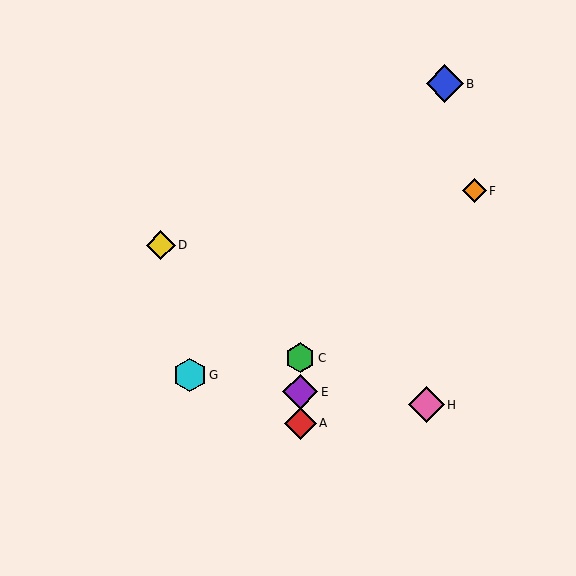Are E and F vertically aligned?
No, E is at x≈300 and F is at x≈474.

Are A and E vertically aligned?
Yes, both are at x≈300.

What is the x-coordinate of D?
Object D is at x≈161.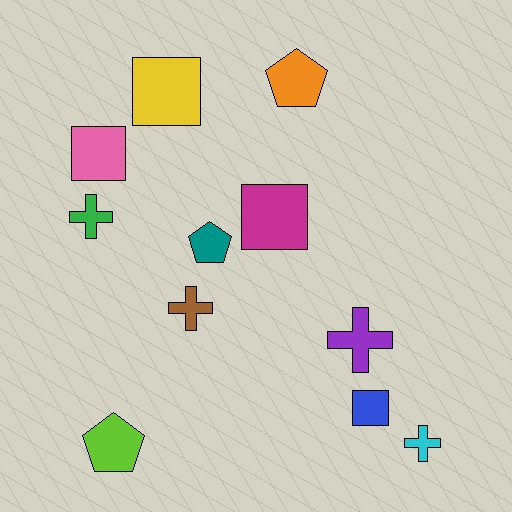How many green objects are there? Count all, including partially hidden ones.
There is 1 green object.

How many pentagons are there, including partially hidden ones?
There are 3 pentagons.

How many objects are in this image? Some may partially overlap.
There are 11 objects.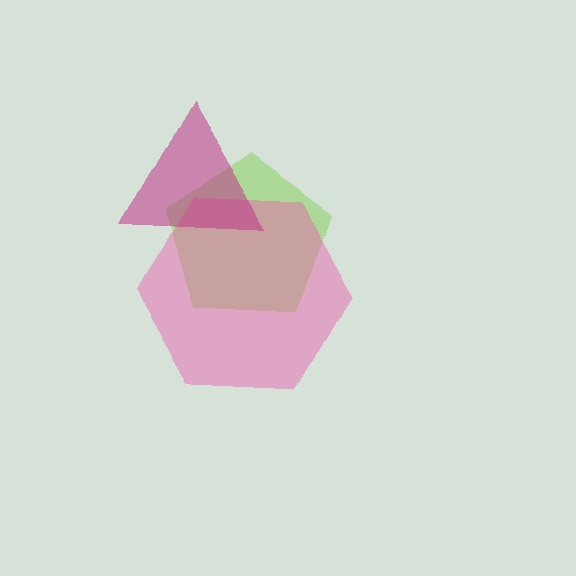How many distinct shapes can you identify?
There are 3 distinct shapes: a lime pentagon, a pink hexagon, a magenta triangle.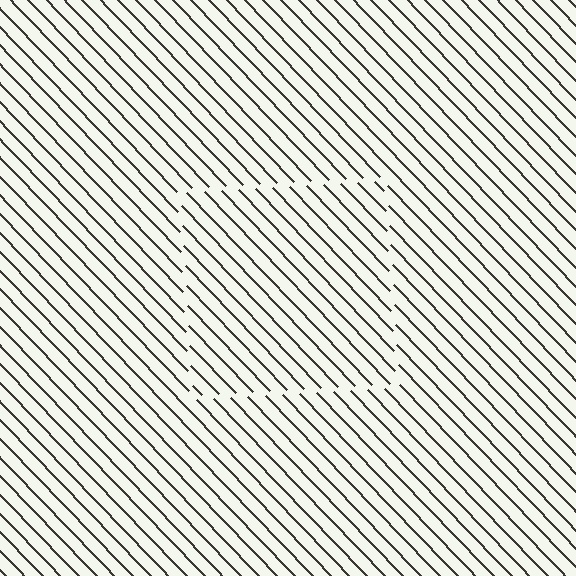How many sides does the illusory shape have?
4 sides — the line-ends trace a square.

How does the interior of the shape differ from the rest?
The interior of the shape contains the same grating, shifted by half a period — the contour is defined by the phase discontinuity where line-ends from the inner and outer gratings abut.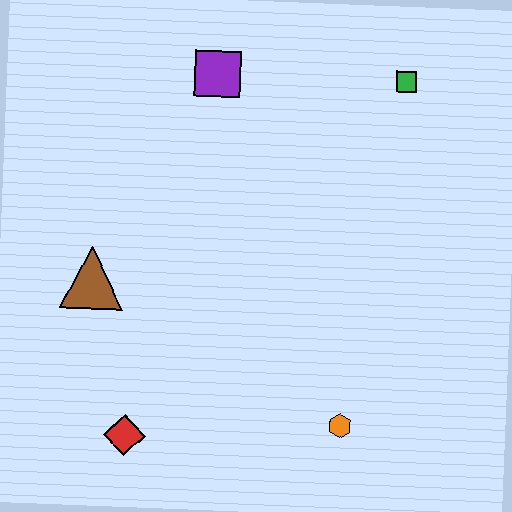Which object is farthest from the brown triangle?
The green square is farthest from the brown triangle.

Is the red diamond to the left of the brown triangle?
No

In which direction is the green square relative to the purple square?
The green square is to the right of the purple square.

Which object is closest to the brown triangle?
The red diamond is closest to the brown triangle.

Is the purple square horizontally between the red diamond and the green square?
Yes